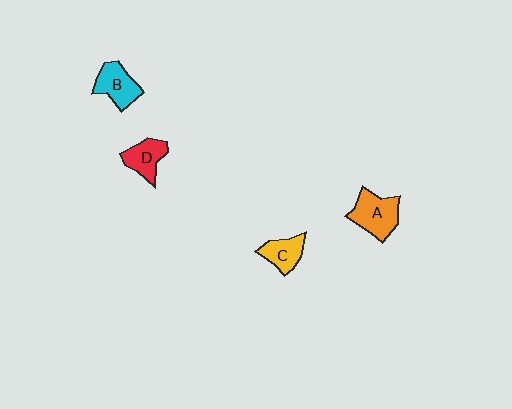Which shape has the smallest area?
Shape C (yellow).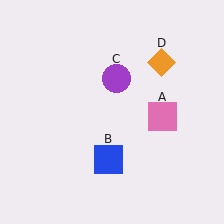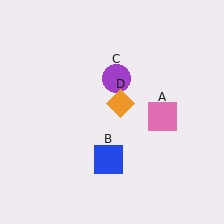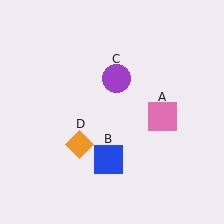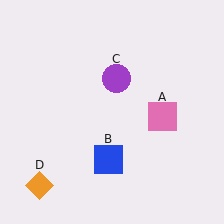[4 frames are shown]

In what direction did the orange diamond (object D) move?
The orange diamond (object D) moved down and to the left.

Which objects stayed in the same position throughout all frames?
Pink square (object A) and blue square (object B) and purple circle (object C) remained stationary.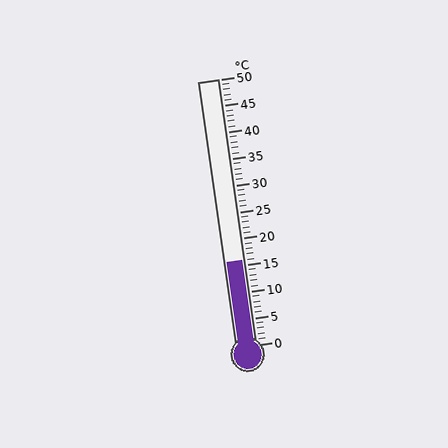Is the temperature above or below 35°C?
The temperature is below 35°C.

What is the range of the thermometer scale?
The thermometer scale ranges from 0°C to 50°C.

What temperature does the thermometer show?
The thermometer shows approximately 16°C.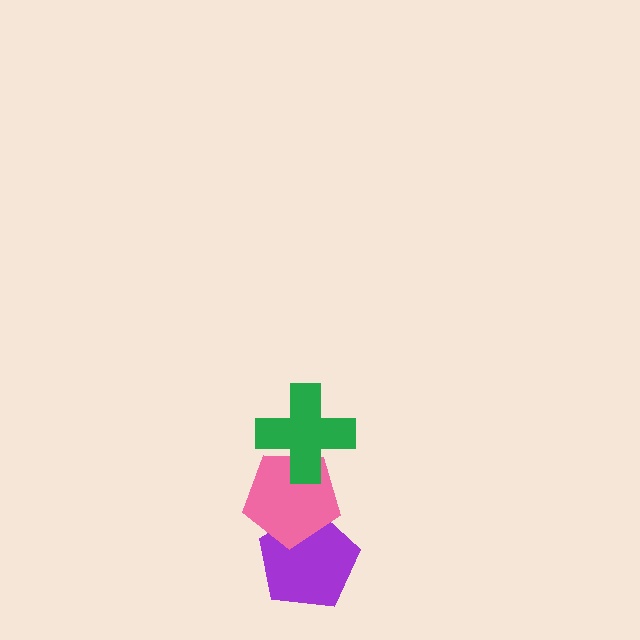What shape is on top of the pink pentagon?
The green cross is on top of the pink pentagon.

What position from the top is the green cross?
The green cross is 1st from the top.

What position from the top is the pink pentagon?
The pink pentagon is 2nd from the top.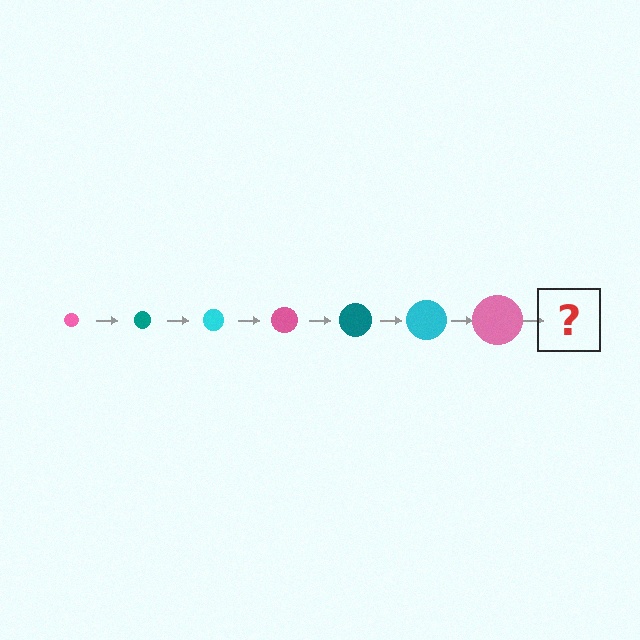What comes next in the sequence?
The next element should be a teal circle, larger than the previous one.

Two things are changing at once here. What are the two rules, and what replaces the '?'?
The two rules are that the circle grows larger each step and the color cycles through pink, teal, and cyan. The '?' should be a teal circle, larger than the previous one.